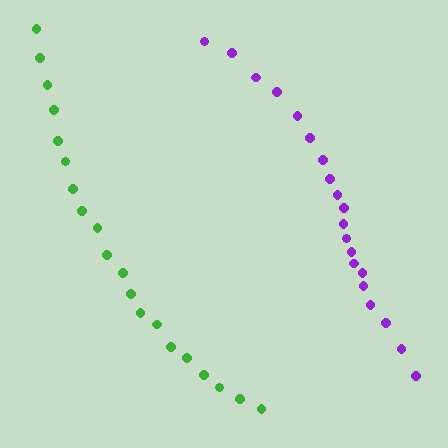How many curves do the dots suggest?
There are 2 distinct paths.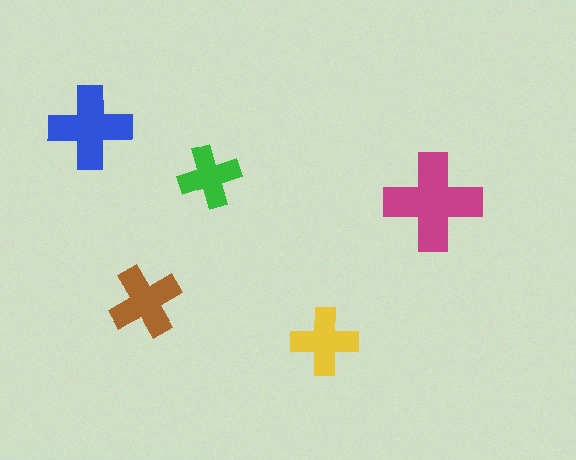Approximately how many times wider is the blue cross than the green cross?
About 1.5 times wider.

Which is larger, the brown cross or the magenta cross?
The magenta one.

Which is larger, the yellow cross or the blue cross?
The blue one.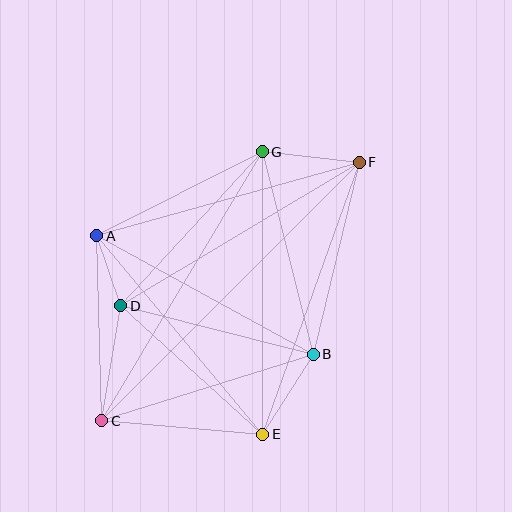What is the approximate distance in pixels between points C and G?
The distance between C and G is approximately 313 pixels.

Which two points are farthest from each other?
Points C and F are farthest from each other.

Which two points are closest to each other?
Points A and D are closest to each other.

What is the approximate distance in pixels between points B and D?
The distance between B and D is approximately 198 pixels.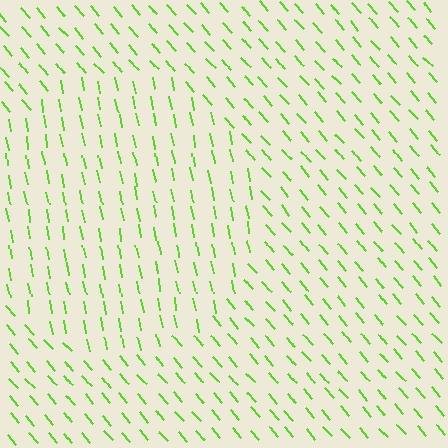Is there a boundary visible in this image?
Yes, there is a texture boundary formed by a change in line orientation.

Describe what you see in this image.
The image is filled with small lime line segments. A circle region in the image has lines oriented differently from the surrounding lines, creating a visible texture boundary.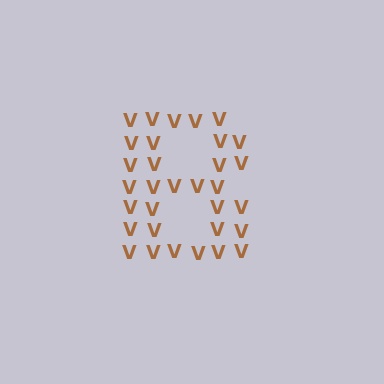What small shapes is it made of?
It is made of small letter V's.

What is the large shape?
The large shape is the letter B.